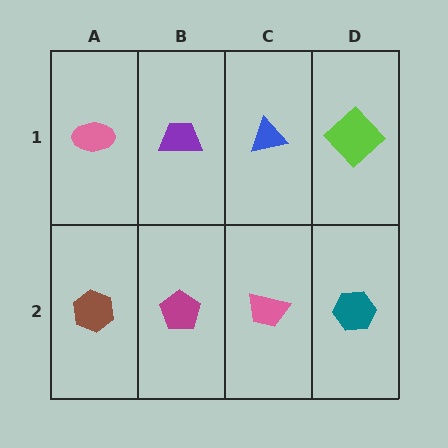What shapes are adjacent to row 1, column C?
A pink trapezoid (row 2, column C), a purple trapezoid (row 1, column B), a lime diamond (row 1, column D).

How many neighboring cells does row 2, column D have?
2.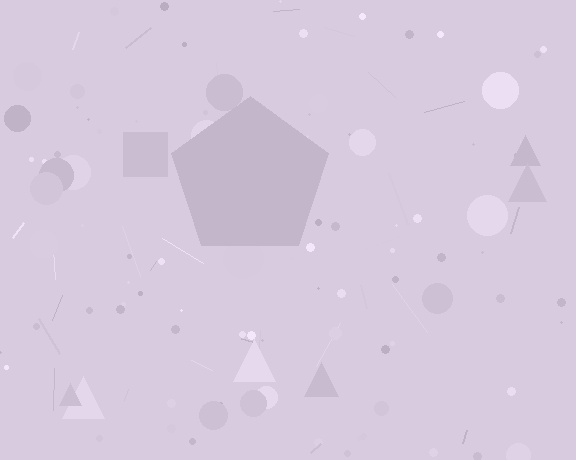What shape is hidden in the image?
A pentagon is hidden in the image.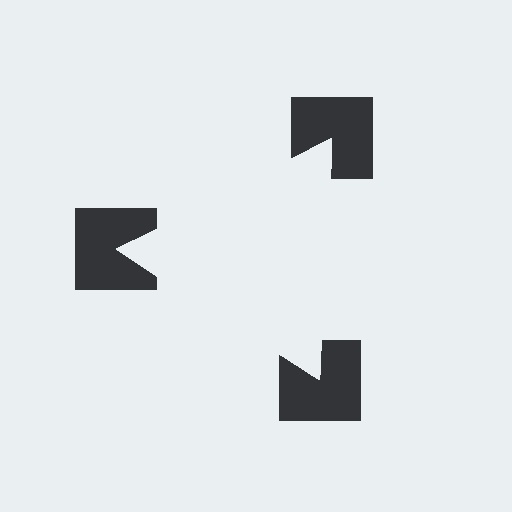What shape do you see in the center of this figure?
An illusory triangle — its edges are inferred from the aligned wedge cuts in the notched squares, not physically drawn.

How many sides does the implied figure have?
3 sides.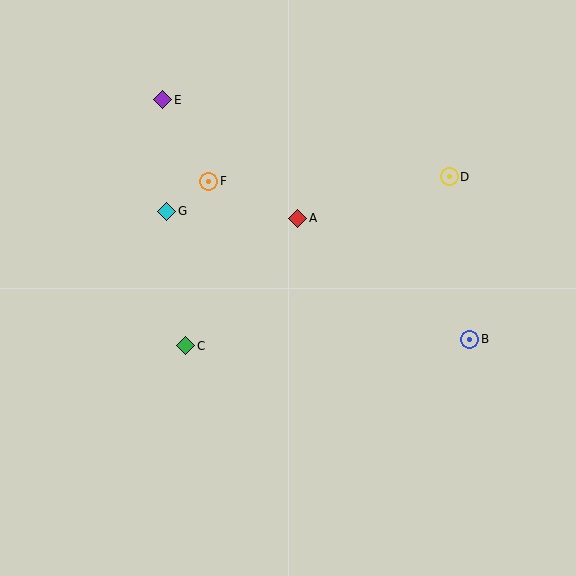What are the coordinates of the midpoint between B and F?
The midpoint between B and F is at (339, 260).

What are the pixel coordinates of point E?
Point E is at (163, 100).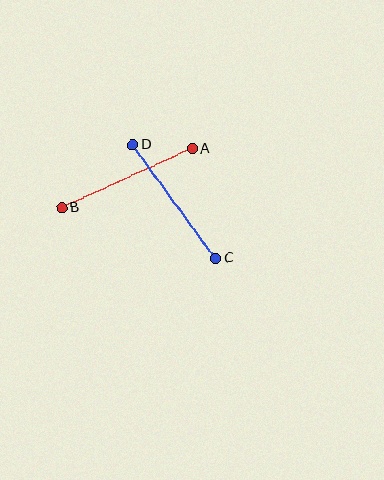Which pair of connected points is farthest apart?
Points A and B are farthest apart.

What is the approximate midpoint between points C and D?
The midpoint is at approximately (174, 201) pixels.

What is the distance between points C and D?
The distance is approximately 141 pixels.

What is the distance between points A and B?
The distance is approximately 143 pixels.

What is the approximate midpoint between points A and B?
The midpoint is at approximately (127, 178) pixels.